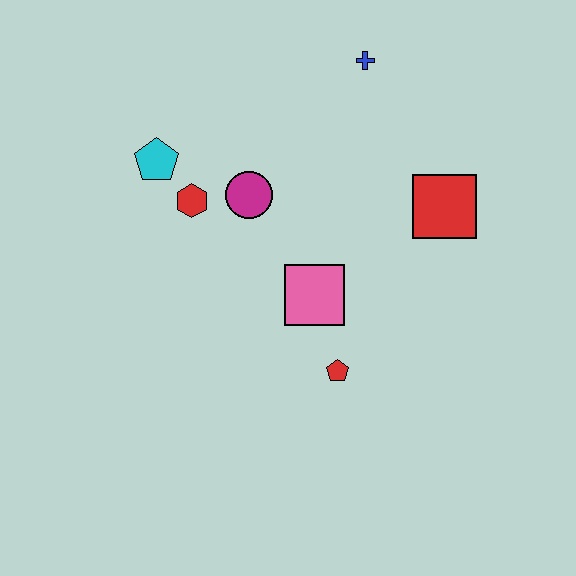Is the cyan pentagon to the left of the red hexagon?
Yes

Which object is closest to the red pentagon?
The pink square is closest to the red pentagon.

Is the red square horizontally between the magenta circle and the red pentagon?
No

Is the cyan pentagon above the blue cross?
No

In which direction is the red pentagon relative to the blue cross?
The red pentagon is below the blue cross.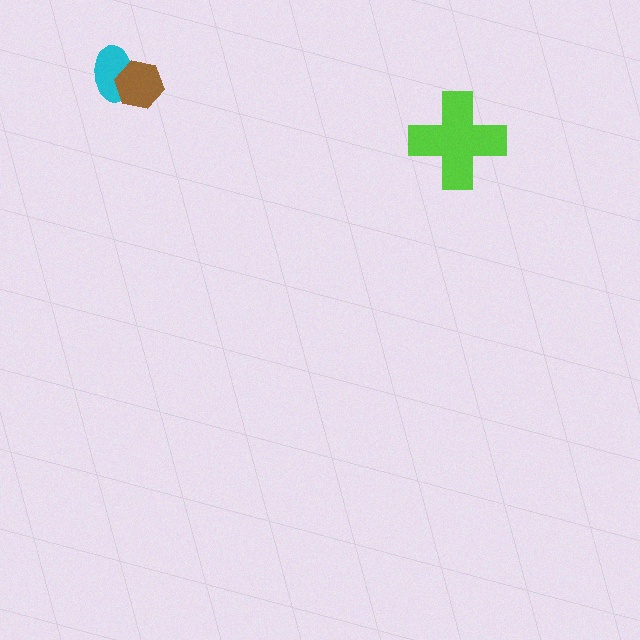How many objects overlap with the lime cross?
0 objects overlap with the lime cross.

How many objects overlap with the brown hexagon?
1 object overlaps with the brown hexagon.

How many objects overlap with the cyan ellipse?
1 object overlaps with the cyan ellipse.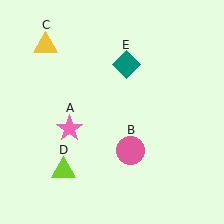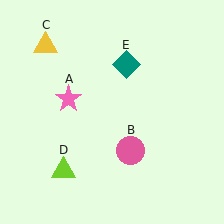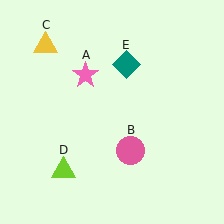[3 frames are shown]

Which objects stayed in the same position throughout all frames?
Pink circle (object B) and yellow triangle (object C) and lime triangle (object D) and teal diamond (object E) remained stationary.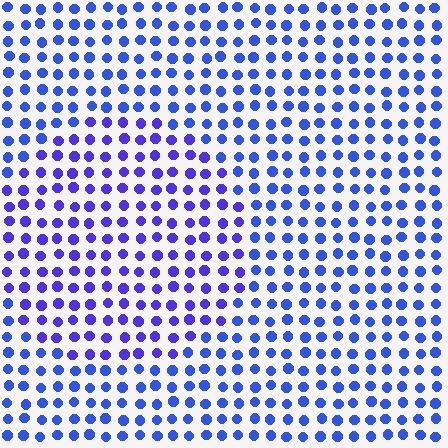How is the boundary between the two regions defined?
The boundary is defined purely by a slight shift in hue (about 24 degrees). Spacing, size, and orientation are identical on both sides.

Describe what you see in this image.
The image is filled with small blue elements in a uniform arrangement. A circle-shaped region is visible where the elements are tinted to a slightly different hue, forming a subtle color boundary.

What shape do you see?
I see a circle.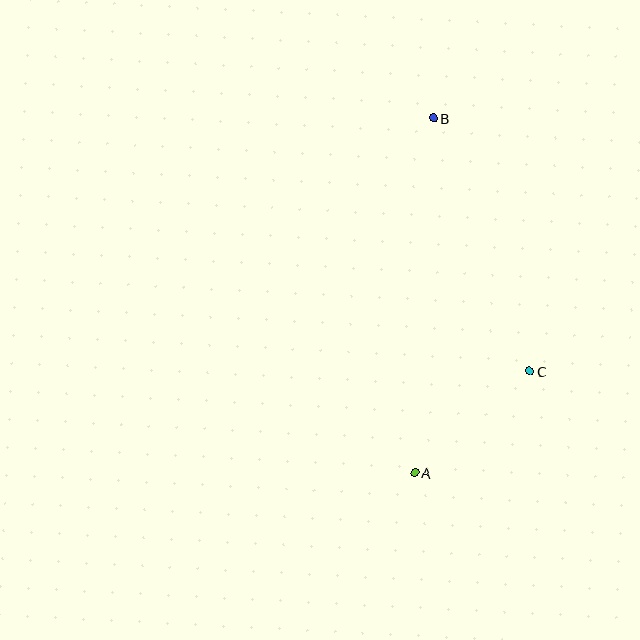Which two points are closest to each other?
Points A and C are closest to each other.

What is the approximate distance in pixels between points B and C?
The distance between B and C is approximately 271 pixels.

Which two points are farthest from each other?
Points A and B are farthest from each other.